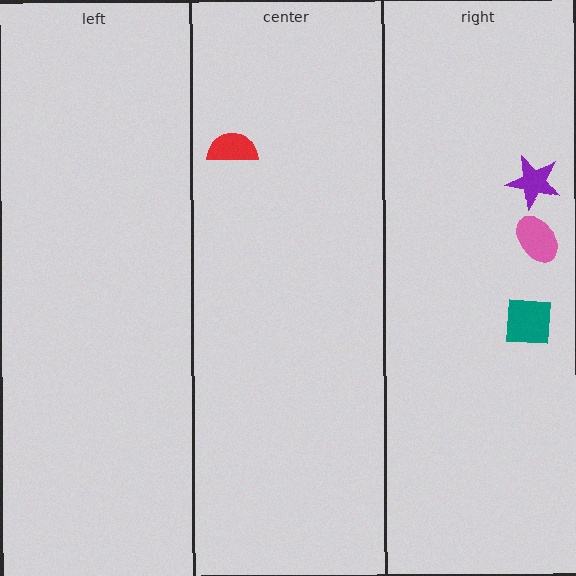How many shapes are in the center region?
1.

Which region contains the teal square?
The right region.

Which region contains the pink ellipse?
The right region.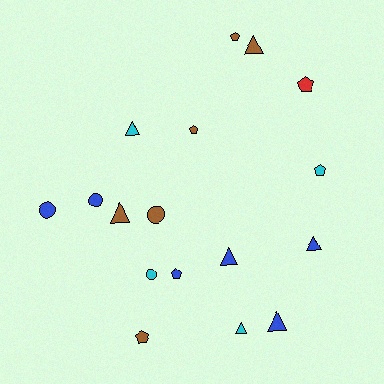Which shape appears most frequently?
Triangle, with 7 objects.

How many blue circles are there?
There are 2 blue circles.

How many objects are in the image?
There are 17 objects.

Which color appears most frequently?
Brown, with 6 objects.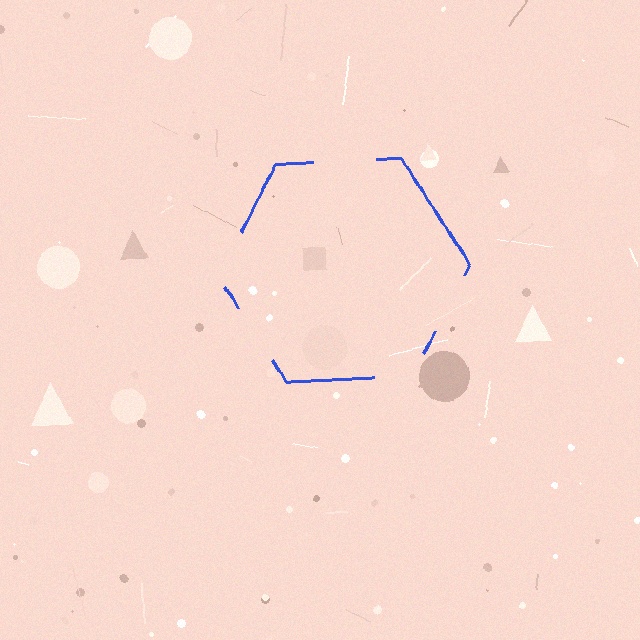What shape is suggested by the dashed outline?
The dashed outline suggests a hexagon.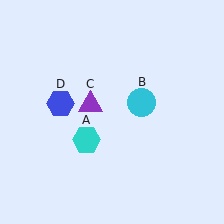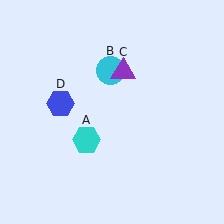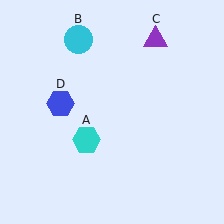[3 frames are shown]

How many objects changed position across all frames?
2 objects changed position: cyan circle (object B), purple triangle (object C).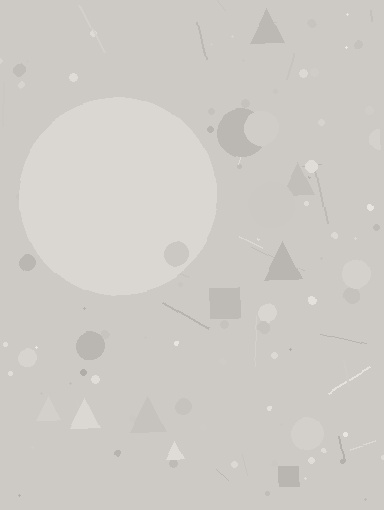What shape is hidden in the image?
A circle is hidden in the image.